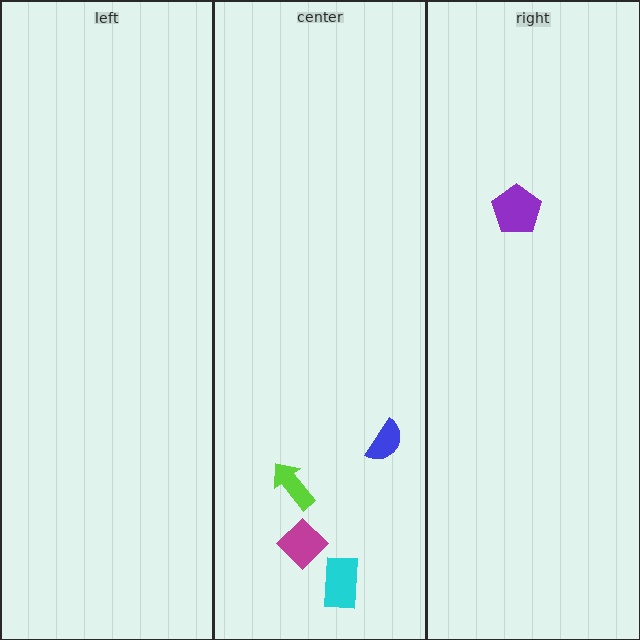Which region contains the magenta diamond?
The center region.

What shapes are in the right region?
The purple pentagon.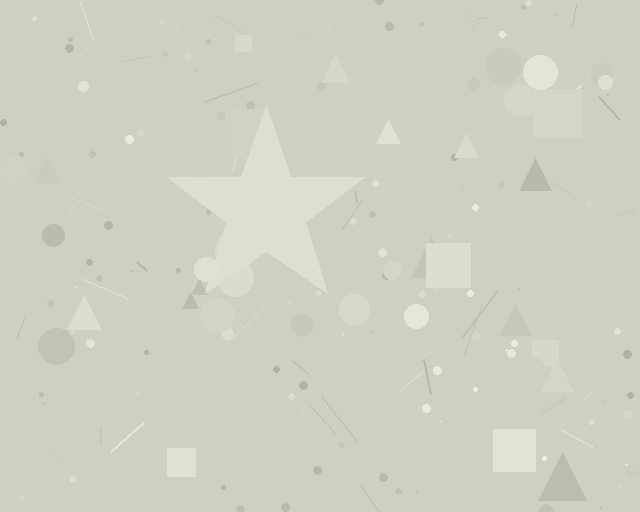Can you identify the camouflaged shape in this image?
The camouflaged shape is a star.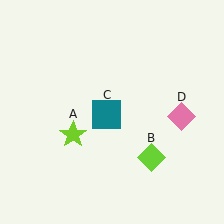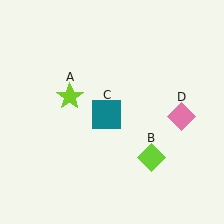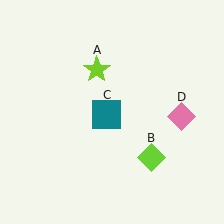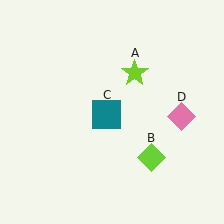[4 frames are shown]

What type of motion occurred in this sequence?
The lime star (object A) rotated clockwise around the center of the scene.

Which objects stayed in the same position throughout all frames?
Lime diamond (object B) and teal square (object C) and pink diamond (object D) remained stationary.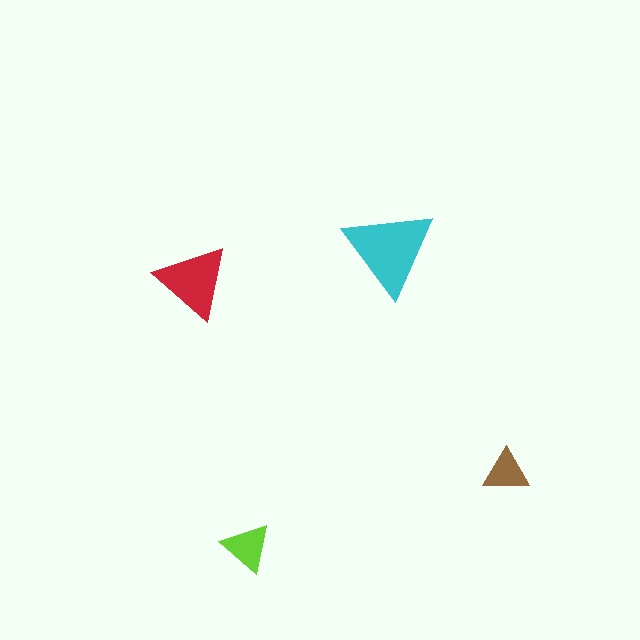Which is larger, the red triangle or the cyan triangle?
The cyan one.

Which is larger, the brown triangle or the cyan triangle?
The cyan one.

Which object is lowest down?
The lime triangle is bottommost.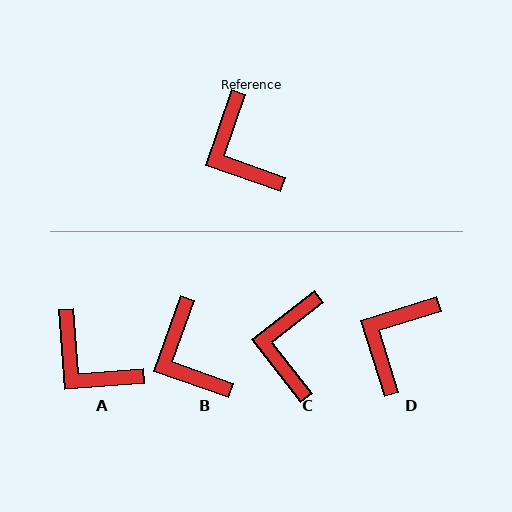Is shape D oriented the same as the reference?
No, it is off by about 53 degrees.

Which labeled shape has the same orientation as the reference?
B.